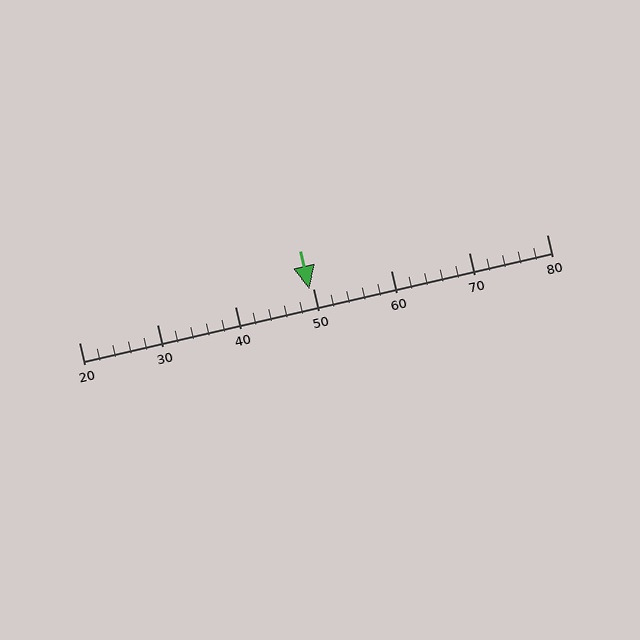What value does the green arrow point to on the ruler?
The green arrow points to approximately 50.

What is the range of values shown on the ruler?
The ruler shows values from 20 to 80.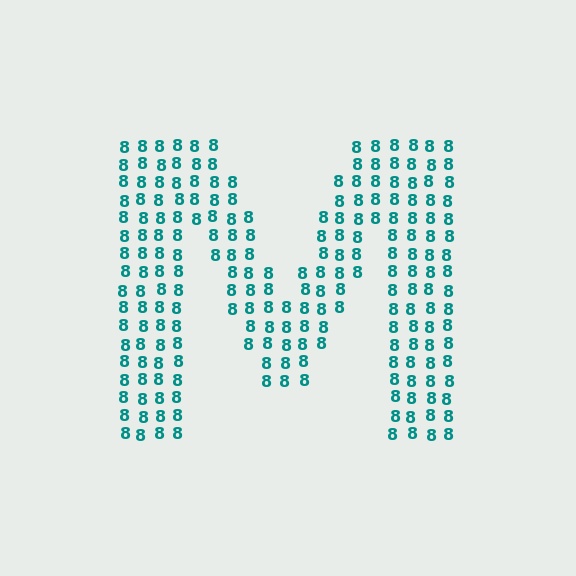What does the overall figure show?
The overall figure shows the letter M.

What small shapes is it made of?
It is made of small digit 8's.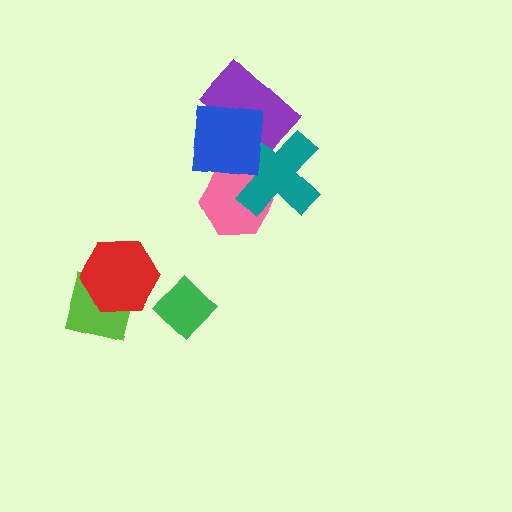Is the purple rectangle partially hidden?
Yes, it is partially covered by another shape.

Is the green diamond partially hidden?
No, no other shape covers it.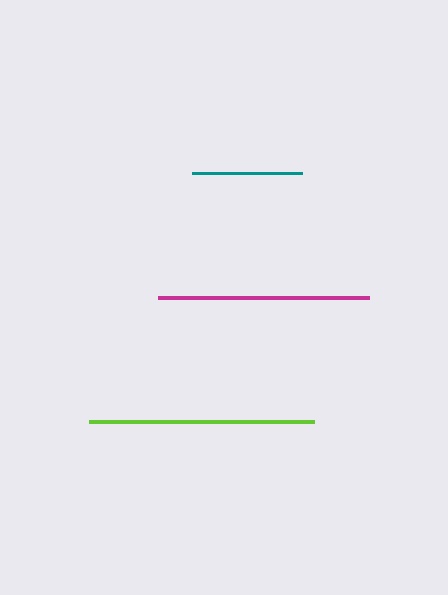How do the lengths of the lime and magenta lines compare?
The lime and magenta lines are approximately the same length.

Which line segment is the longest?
The lime line is the longest at approximately 225 pixels.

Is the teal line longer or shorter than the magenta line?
The magenta line is longer than the teal line.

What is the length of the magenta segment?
The magenta segment is approximately 212 pixels long.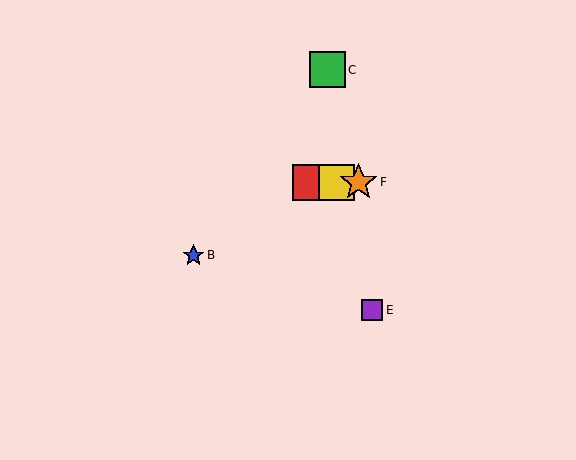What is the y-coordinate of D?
Object D is at y≈182.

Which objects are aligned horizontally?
Objects A, D, F are aligned horizontally.